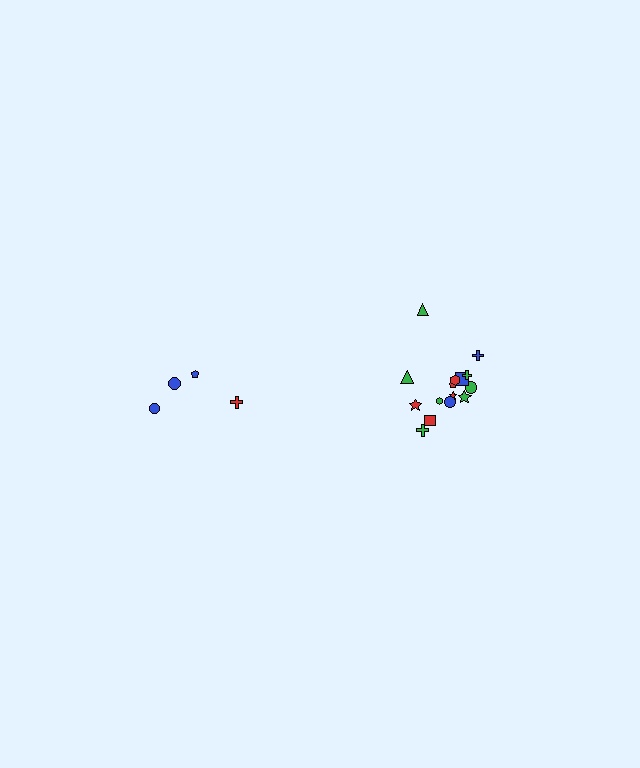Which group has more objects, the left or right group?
The right group.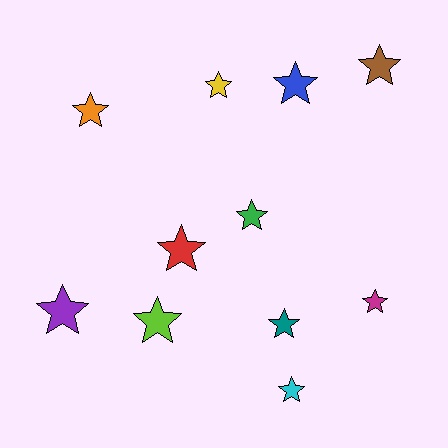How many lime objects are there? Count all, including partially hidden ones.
There is 1 lime object.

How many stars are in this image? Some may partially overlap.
There are 11 stars.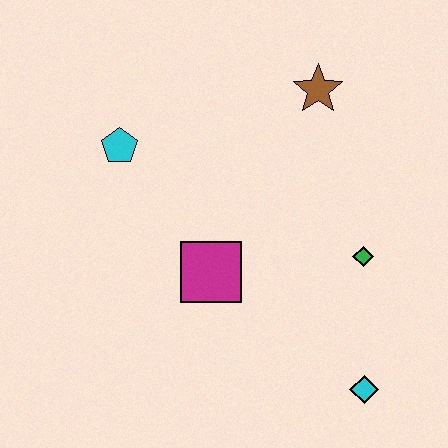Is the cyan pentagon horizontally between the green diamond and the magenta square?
No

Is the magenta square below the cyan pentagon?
Yes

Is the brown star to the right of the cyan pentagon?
Yes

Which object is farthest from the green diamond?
The cyan pentagon is farthest from the green diamond.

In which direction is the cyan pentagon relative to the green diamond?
The cyan pentagon is to the left of the green diamond.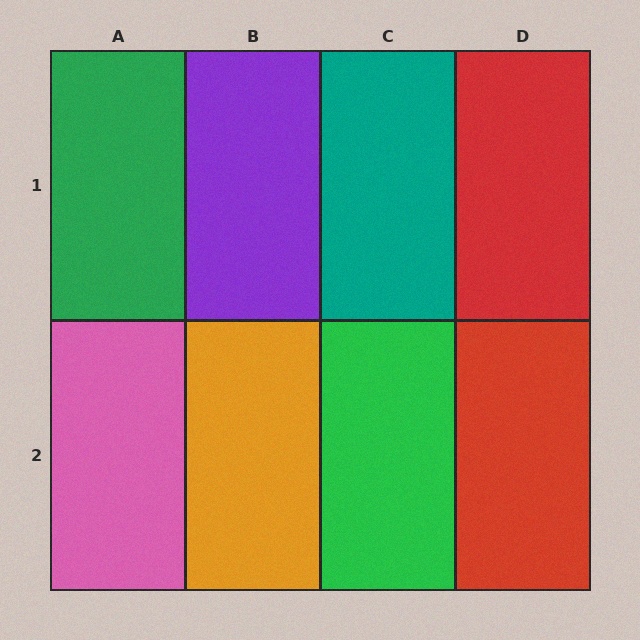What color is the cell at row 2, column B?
Orange.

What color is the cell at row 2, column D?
Red.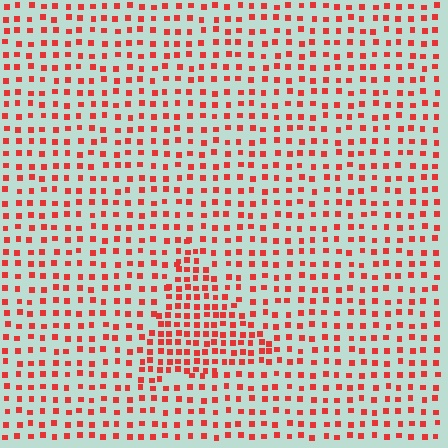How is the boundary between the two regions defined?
The boundary is defined by a change in element density (approximately 1.8x ratio). All elements are the same color, size, and shape.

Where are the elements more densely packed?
The elements are more densely packed inside the triangle boundary.